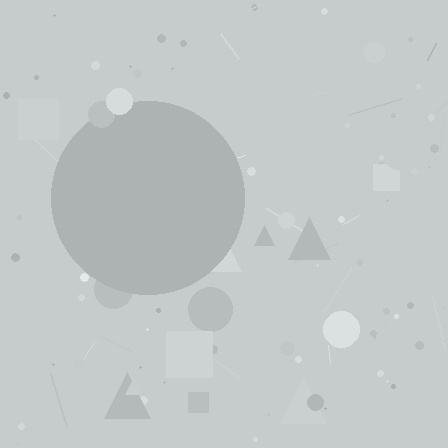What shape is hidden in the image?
A circle is hidden in the image.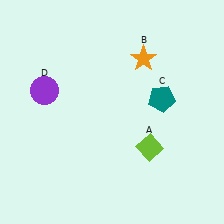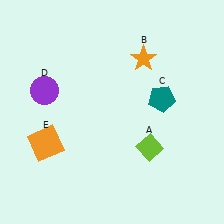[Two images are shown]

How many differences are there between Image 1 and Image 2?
There is 1 difference between the two images.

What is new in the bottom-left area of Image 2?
An orange square (E) was added in the bottom-left area of Image 2.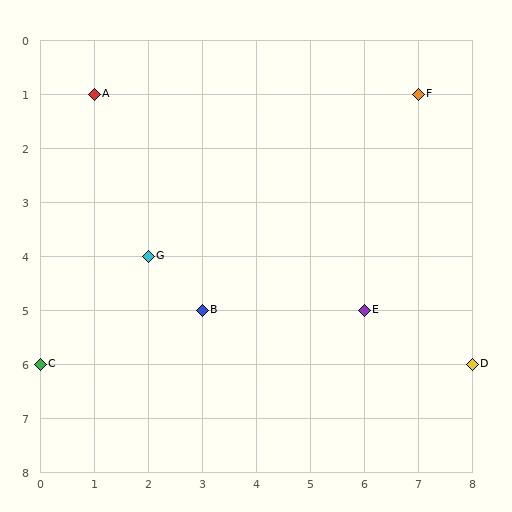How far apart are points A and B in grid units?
Points A and B are 2 columns and 4 rows apart (about 4.5 grid units diagonally).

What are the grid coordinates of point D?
Point D is at grid coordinates (8, 6).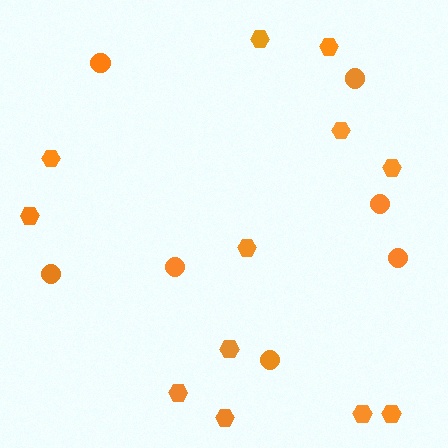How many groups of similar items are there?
There are 2 groups: one group of hexagons (12) and one group of circles (7).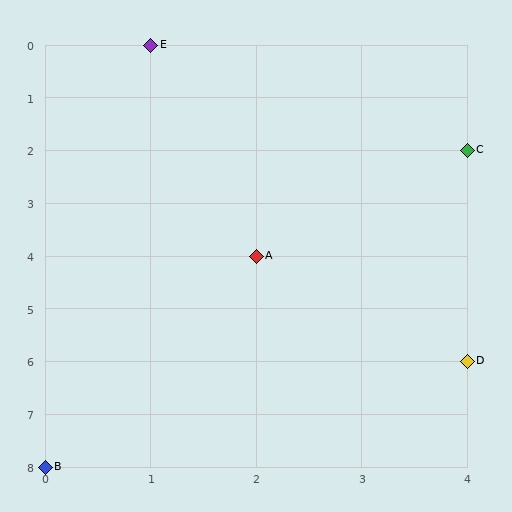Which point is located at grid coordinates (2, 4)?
Point A is at (2, 4).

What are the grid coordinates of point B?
Point B is at grid coordinates (0, 8).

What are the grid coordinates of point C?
Point C is at grid coordinates (4, 2).